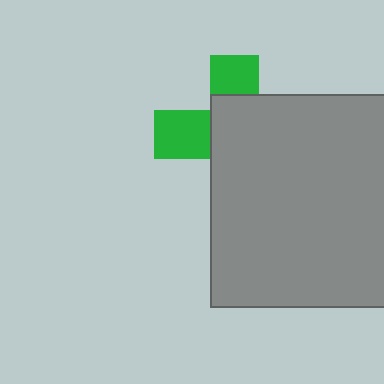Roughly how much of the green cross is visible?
A small part of it is visible (roughly 35%).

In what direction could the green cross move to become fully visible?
The green cross could move left. That would shift it out from behind the gray square entirely.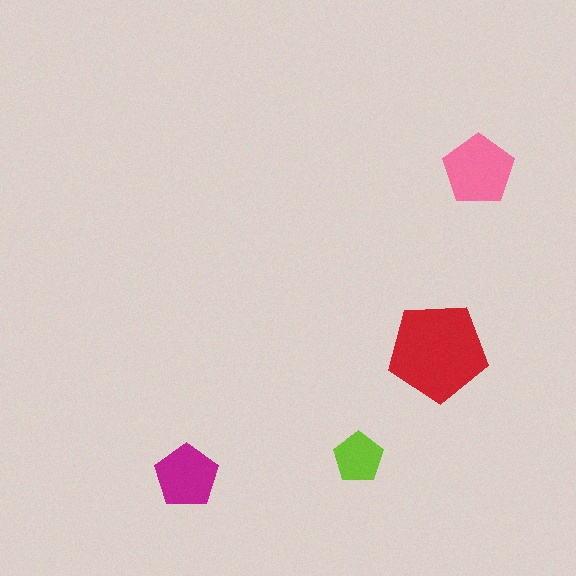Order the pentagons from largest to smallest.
the red one, the pink one, the magenta one, the lime one.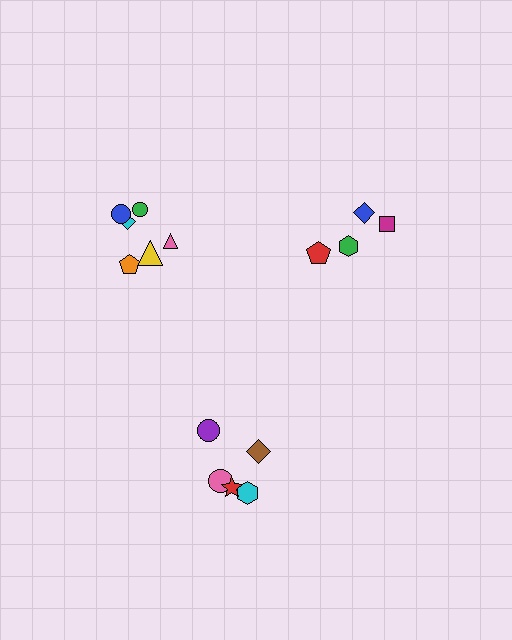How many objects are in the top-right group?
There are 4 objects.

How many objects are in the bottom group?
There are 5 objects.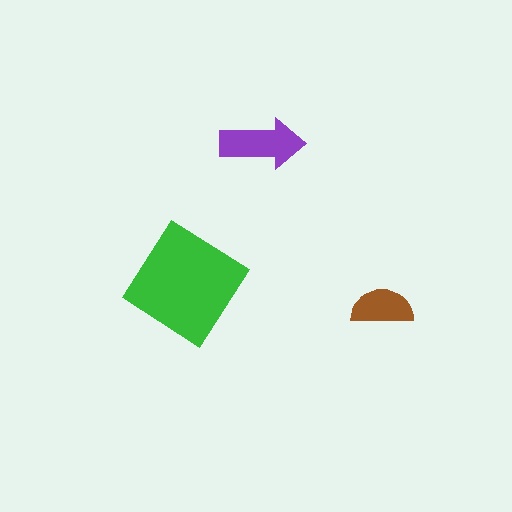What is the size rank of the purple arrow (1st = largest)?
2nd.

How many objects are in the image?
There are 3 objects in the image.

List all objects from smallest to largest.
The brown semicircle, the purple arrow, the green diamond.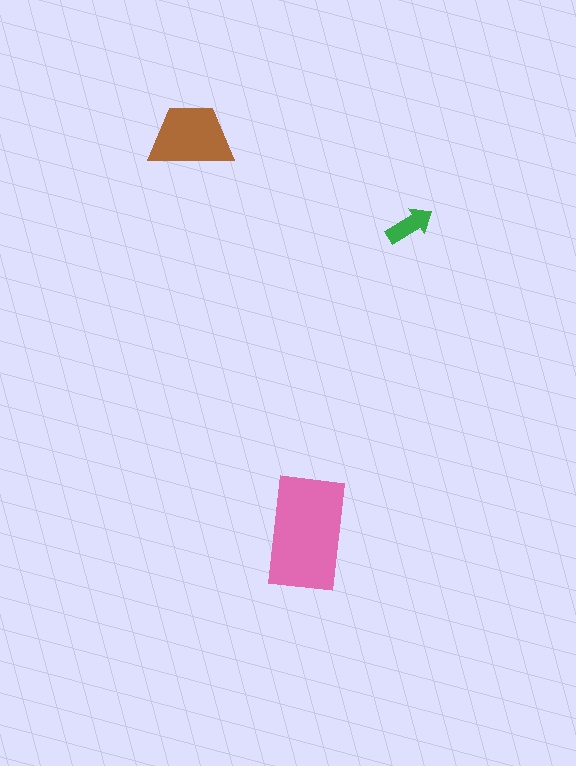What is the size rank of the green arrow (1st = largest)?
3rd.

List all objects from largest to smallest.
The pink rectangle, the brown trapezoid, the green arrow.